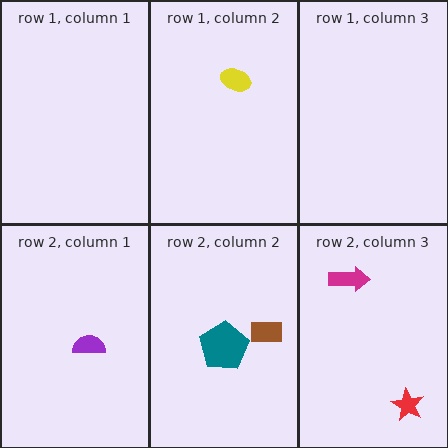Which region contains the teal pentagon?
The row 2, column 2 region.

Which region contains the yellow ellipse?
The row 1, column 2 region.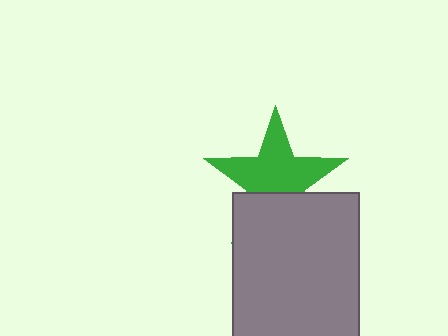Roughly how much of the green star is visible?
About half of it is visible (roughly 64%).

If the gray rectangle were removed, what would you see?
You would see the complete green star.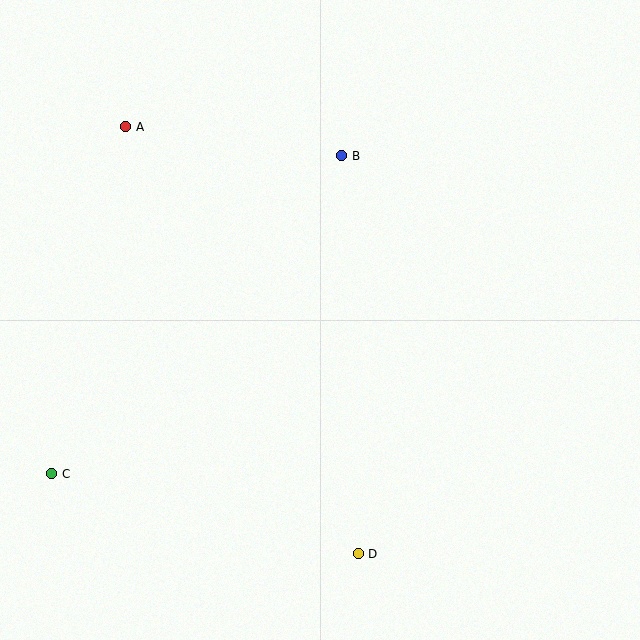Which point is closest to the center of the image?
Point B at (342, 156) is closest to the center.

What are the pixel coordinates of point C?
Point C is at (52, 474).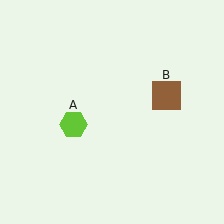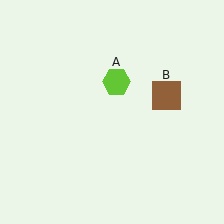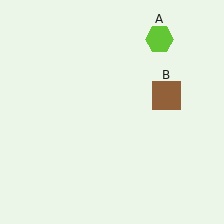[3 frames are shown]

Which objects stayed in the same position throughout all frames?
Brown square (object B) remained stationary.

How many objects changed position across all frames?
1 object changed position: lime hexagon (object A).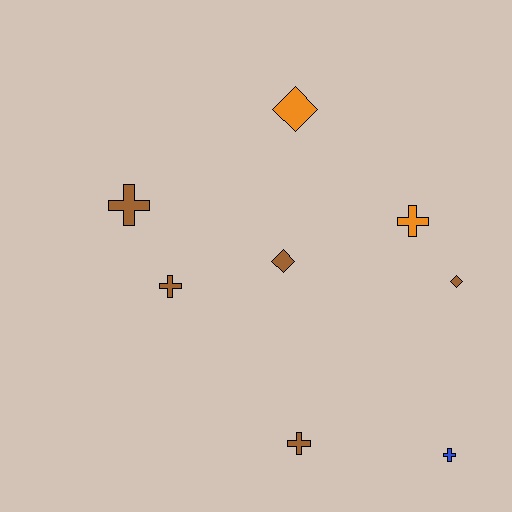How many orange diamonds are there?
There is 1 orange diamond.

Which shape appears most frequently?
Cross, with 5 objects.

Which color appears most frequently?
Brown, with 5 objects.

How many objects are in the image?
There are 8 objects.